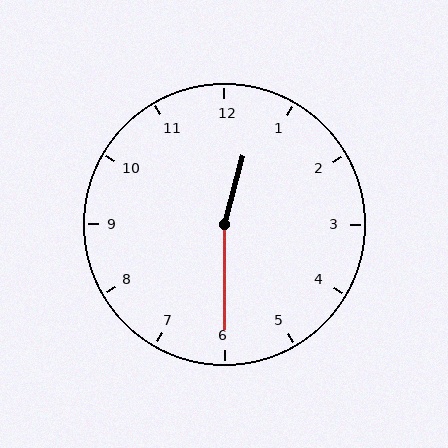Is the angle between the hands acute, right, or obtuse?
It is obtuse.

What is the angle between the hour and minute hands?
Approximately 165 degrees.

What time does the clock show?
12:30.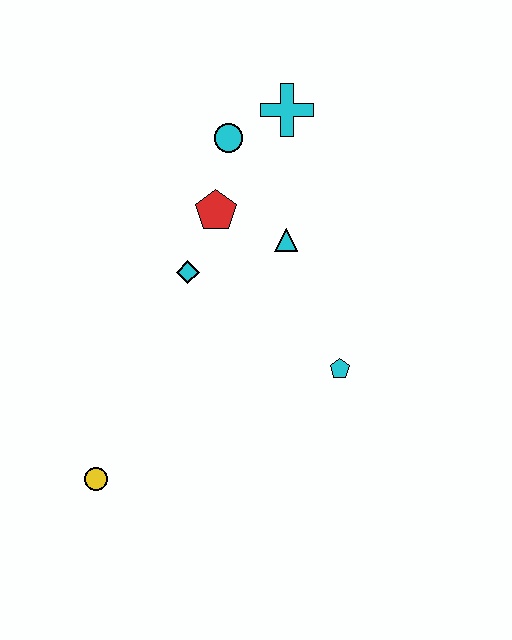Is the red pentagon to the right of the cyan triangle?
No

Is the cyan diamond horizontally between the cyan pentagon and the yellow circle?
Yes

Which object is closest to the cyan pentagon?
The cyan triangle is closest to the cyan pentagon.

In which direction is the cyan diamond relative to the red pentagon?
The cyan diamond is below the red pentagon.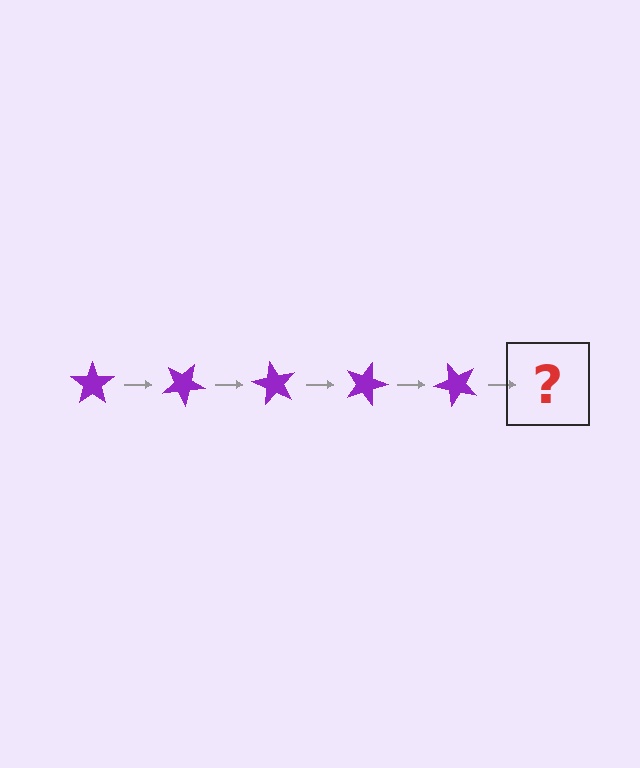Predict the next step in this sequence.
The next step is a purple star rotated 150 degrees.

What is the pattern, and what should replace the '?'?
The pattern is that the star rotates 30 degrees each step. The '?' should be a purple star rotated 150 degrees.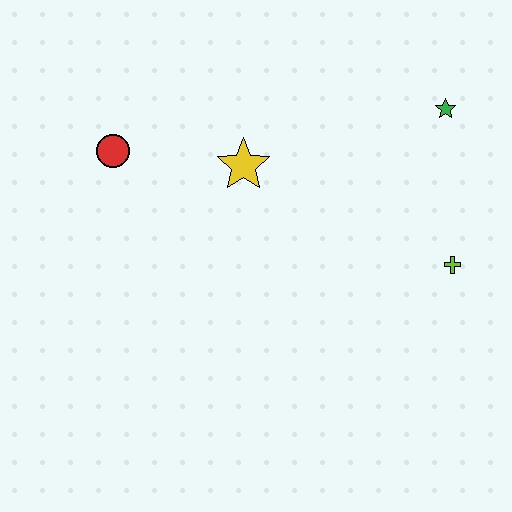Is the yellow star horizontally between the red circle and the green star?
Yes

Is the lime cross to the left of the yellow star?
No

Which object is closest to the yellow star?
The red circle is closest to the yellow star.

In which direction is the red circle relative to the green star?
The red circle is to the left of the green star.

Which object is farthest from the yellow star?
The lime cross is farthest from the yellow star.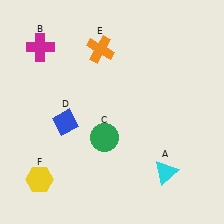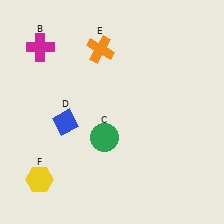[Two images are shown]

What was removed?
The cyan triangle (A) was removed in Image 2.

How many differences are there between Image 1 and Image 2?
There is 1 difference between the two images.